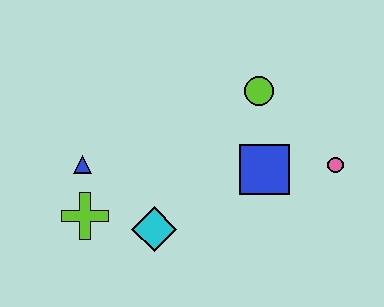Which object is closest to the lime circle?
The blue square is closest to the lime circle.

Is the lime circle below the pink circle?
No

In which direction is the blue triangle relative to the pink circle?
The blue triangle is to the left of the pink circle.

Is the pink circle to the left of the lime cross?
No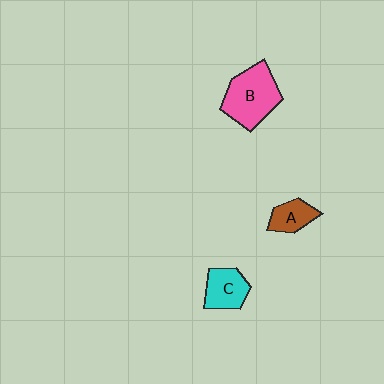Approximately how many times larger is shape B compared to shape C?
Approximately 1.6 times.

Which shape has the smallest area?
Shape A (brown).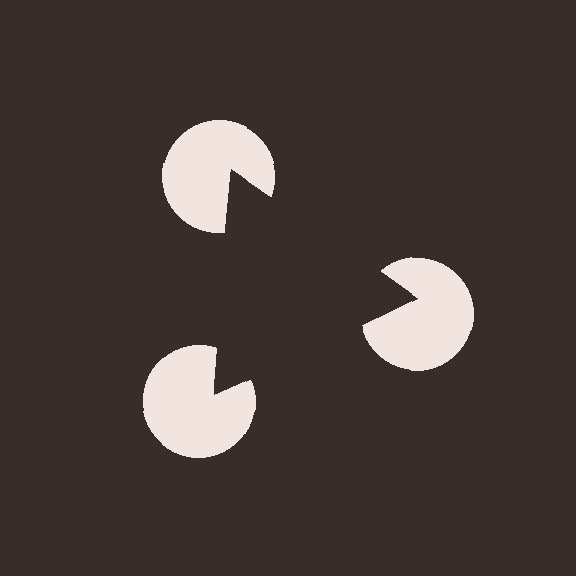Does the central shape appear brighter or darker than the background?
It typically appears slightly darker than the background, even though no actual brightness change is drawn.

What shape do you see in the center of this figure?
An illusory triangle — its edges are inferred from the aligned wedge cuts in the pac-man discs, not physically drawn.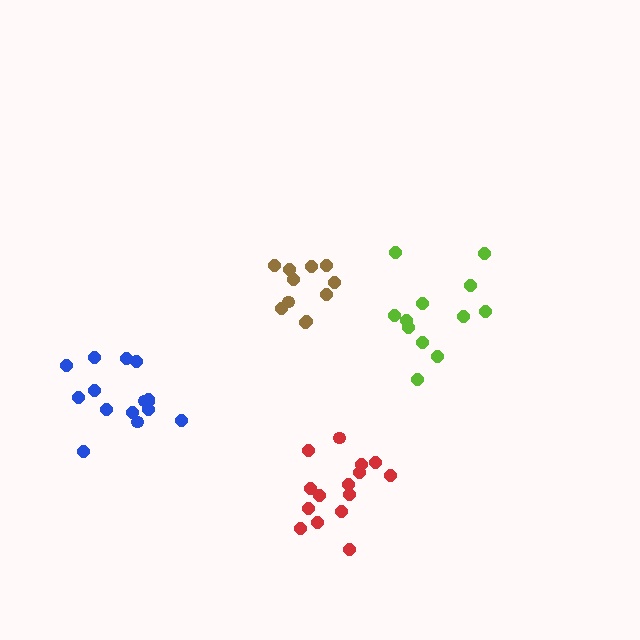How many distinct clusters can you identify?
There are 4 distinct clusters.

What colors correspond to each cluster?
The clusters are colored: brown, lime, blue, red.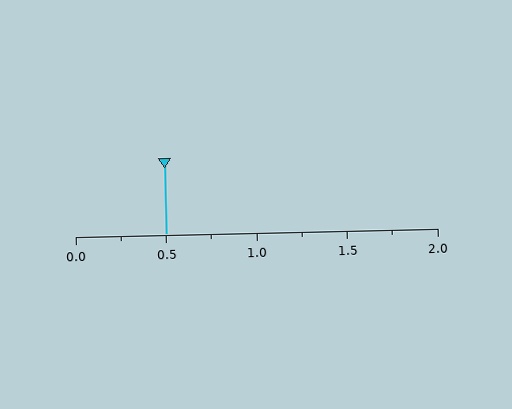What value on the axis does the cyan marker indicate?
The marker indicates approximately 0.5.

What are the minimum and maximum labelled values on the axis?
The axis runs from 0.0 to 2.0.